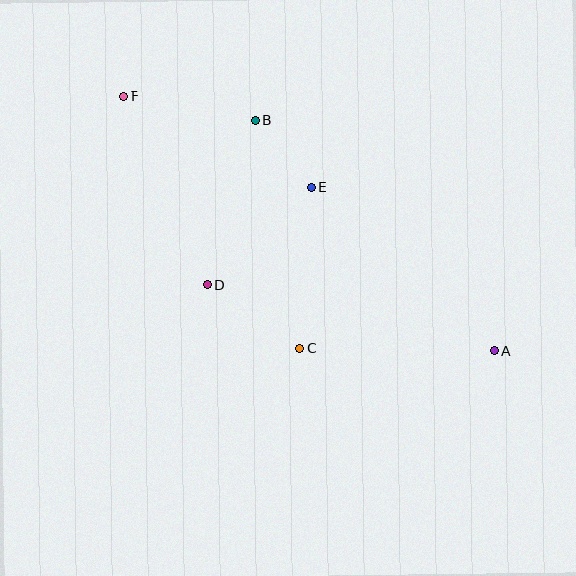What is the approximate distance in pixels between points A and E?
The distance between A and E is approximately 246 pixels.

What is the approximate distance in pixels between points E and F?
The distance between E and F is approximately 208 pixels.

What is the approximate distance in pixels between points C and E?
The distance between C and E is approximately 161 pixels.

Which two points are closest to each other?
Points B and E are closest to each other.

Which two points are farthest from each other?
Points A and F are farthest from each other.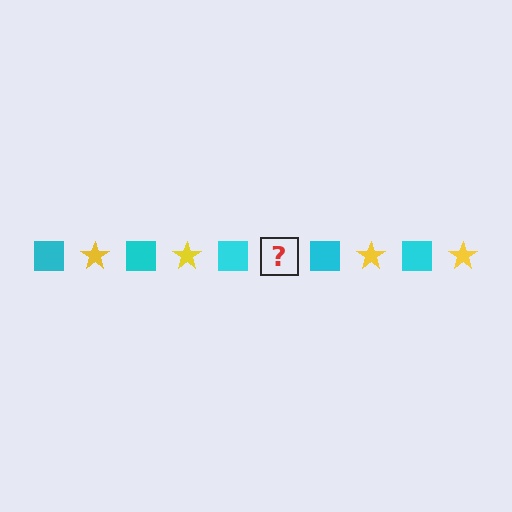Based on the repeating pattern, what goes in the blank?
The blank should be a yellow star.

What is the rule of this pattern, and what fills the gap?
The rule is that the pattern alternates between cyan square and yellow star. The gap should be filled with a yellow star.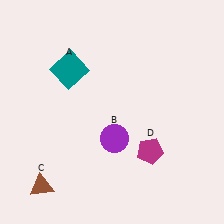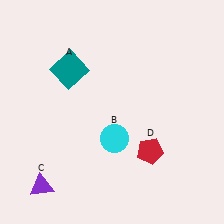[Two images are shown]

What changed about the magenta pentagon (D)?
In Image 1, D is magenta. In Image 2, it changed to red.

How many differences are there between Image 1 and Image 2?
There are 3 differences between the two images.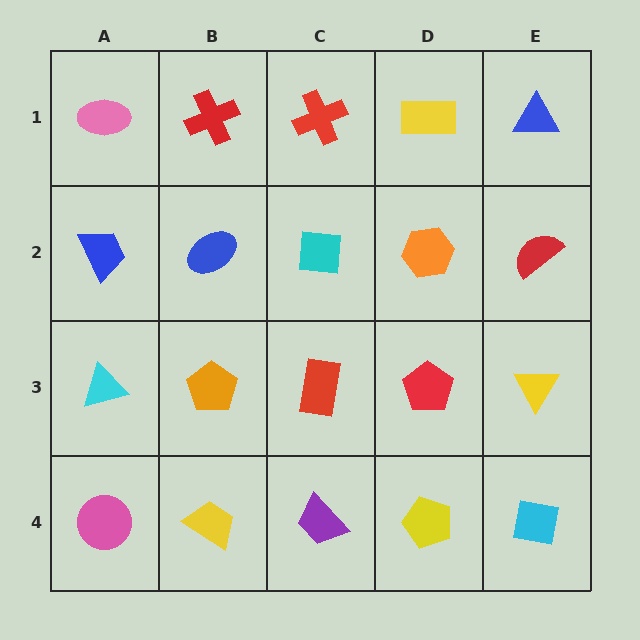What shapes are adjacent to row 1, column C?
A cyan square (row 2, column C), a red cross (row 1, column B), a yellow rectangle (row 1, column D).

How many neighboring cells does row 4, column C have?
3.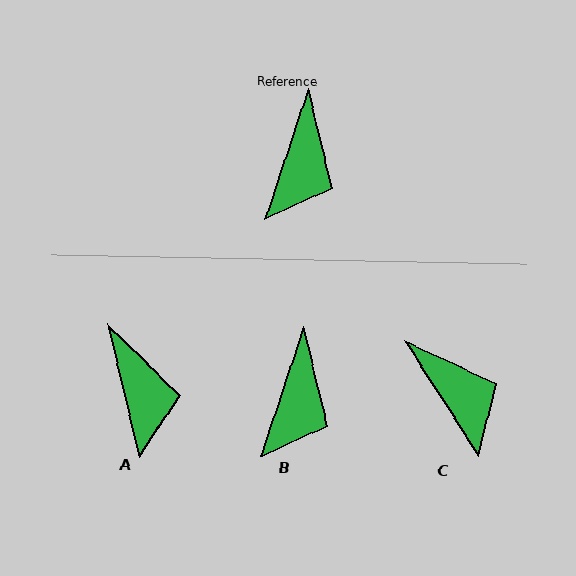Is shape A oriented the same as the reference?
No, it is off by about 32 degrees.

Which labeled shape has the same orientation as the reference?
B.